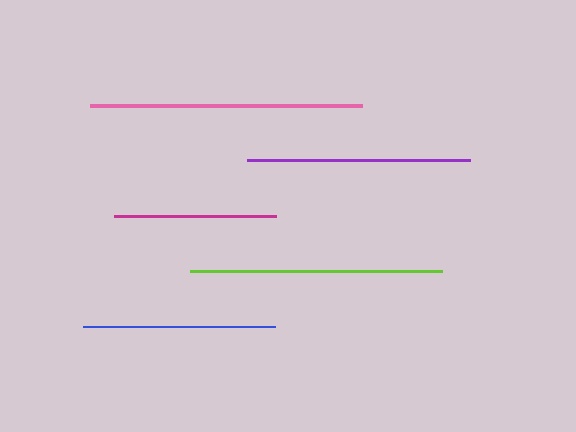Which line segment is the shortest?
The magenta line is the shortest at approximately 162 pixels.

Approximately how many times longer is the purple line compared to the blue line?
The purple line is approximately 1.2 times the length of the blue line.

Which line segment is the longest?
The pink line is the longest at approximately 272 pixels.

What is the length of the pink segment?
The pink segment is approximately 272 pixels long.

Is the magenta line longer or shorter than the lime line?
The lime line is longer than the magenta line.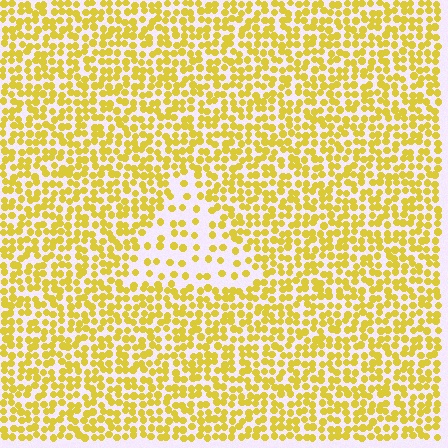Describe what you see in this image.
The image contains small yellow elements arranged at two different densities. A triangle-shaped region is visible where the elements are less densely packed than the surrounding area.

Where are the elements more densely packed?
The elements are more densely packed outside the triangle boundary.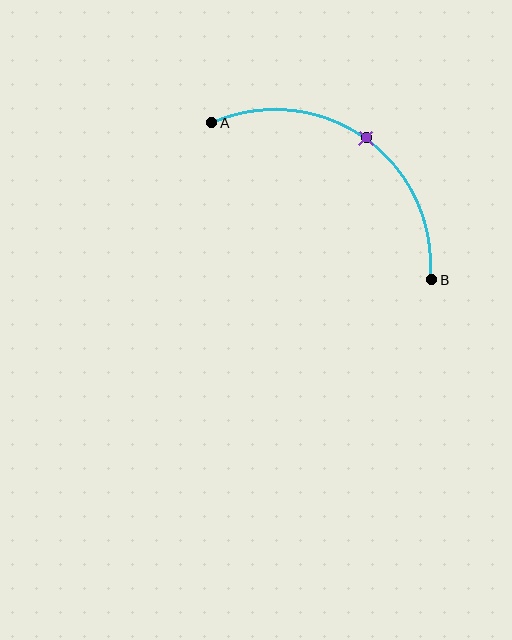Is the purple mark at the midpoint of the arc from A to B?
Yes. The purple mark lies on the arc at equal arc-length from both A and B — it is the arc midpoint.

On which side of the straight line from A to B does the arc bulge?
The arc bulges above and to the right of the straight line connecting A and B.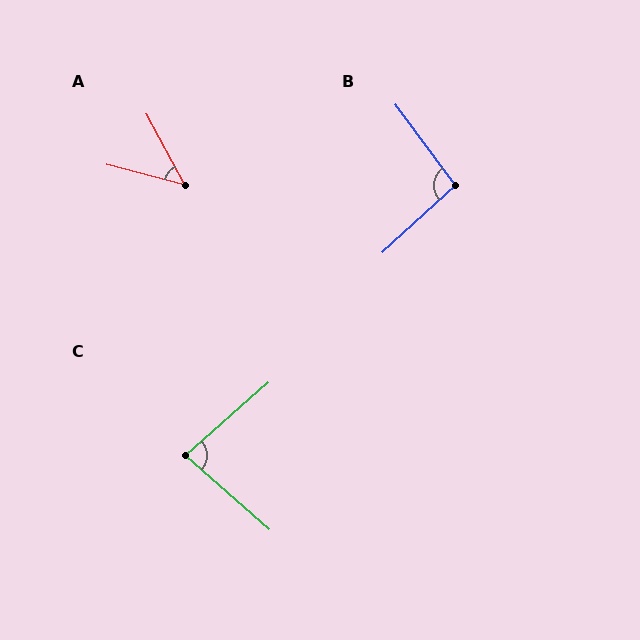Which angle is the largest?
B, at approximately 96 degrees.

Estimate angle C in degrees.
Approximately 83 degrees.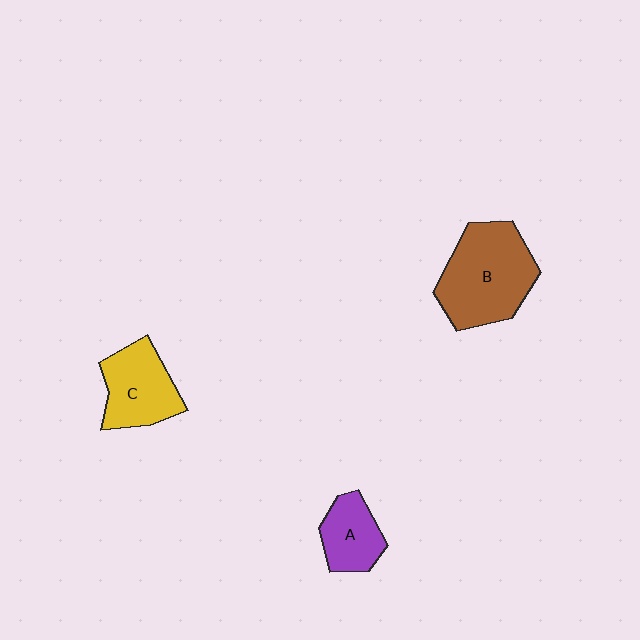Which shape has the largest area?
Shape B (brown).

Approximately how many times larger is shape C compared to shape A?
Approximately 1.4 times.